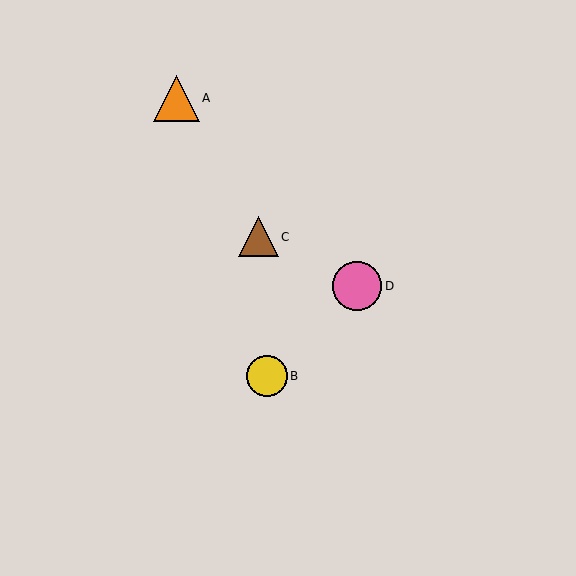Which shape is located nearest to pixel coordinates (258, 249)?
The brown triangle (labeled C) at (258, 237) is nearest to that location.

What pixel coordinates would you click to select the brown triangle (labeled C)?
Click at (258, 237) to select the brown triangle C.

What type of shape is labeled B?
Shape B is a yellow circle.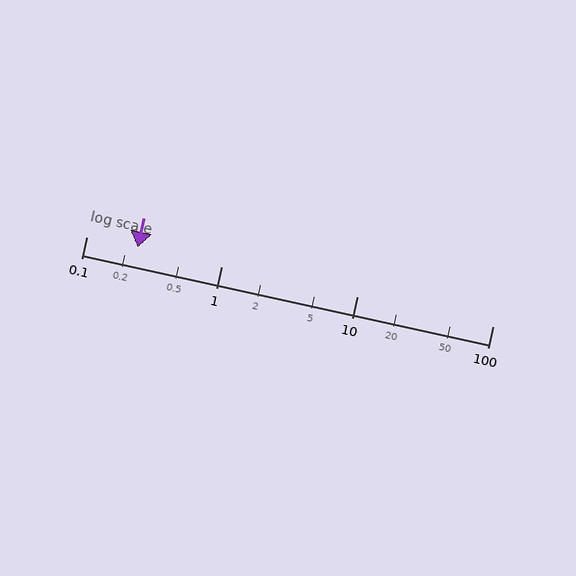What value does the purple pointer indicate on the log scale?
The pointer indicates approximately 0.24.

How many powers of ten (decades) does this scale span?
The scale spans 3 decades, from 0.1 to 100.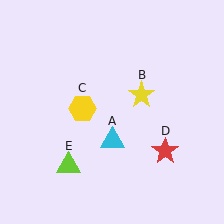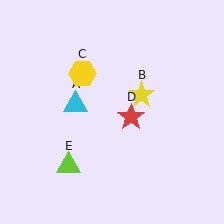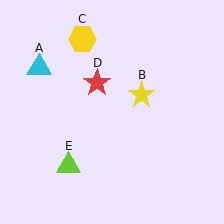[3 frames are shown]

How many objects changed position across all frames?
3 objects changed position: cyan triangle (object A), yellow hexagon (object C), red star (object D).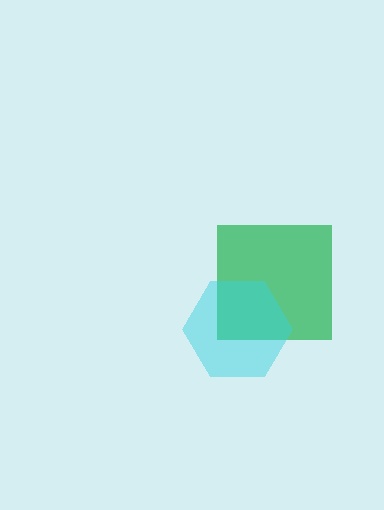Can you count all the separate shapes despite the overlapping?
Yes, there are 2 separate shapes.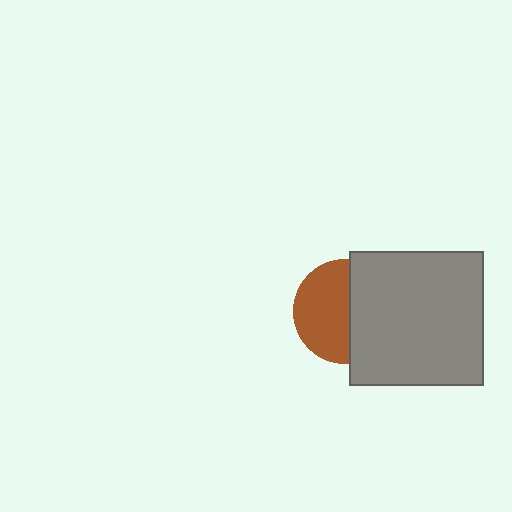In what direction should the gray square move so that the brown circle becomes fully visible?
The gray square should move right. That is the shortest direction to clear the overlap and leave the brown circle fully visible.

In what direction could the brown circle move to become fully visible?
The brown circle could move left. That would shift it out from behind the gray square entirely.